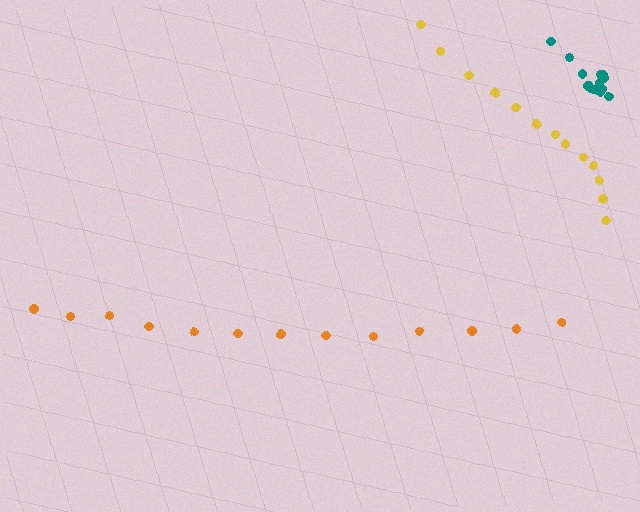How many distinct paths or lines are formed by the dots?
There are 3 distinct paths.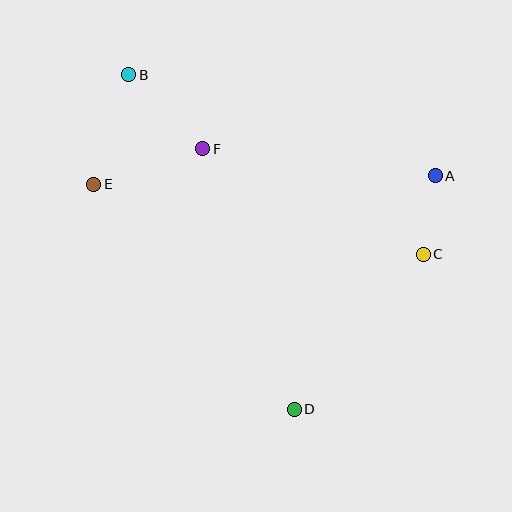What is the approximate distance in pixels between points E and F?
The distance between E and F is approximately 115 pixels.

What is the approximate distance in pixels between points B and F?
The distance between B and F is approximately 105 pixels.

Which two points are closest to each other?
Points A and C are closest to each other.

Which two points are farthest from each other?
Points B and D are farthest from each other.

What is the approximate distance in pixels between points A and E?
The distance between A and E is approximately 342 pixels.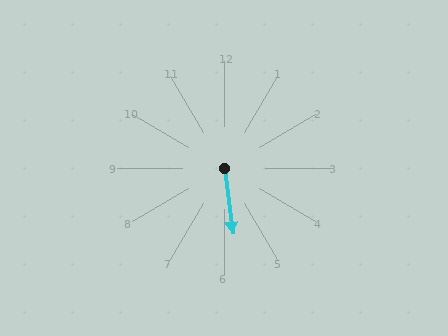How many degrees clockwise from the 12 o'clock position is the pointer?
Approximately 173 degrees.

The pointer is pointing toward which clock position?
Roughly 6 o'clock.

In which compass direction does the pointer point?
South.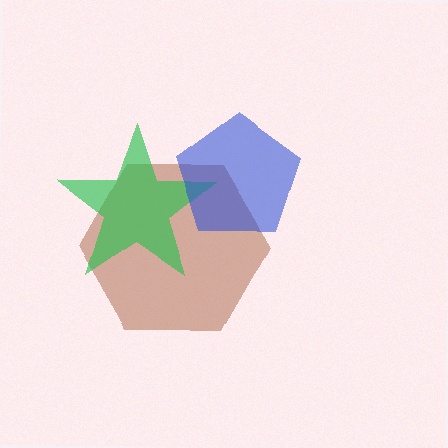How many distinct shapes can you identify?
There are 3 distinct shapes: a brown hexagon, a green star, a blue pentagon.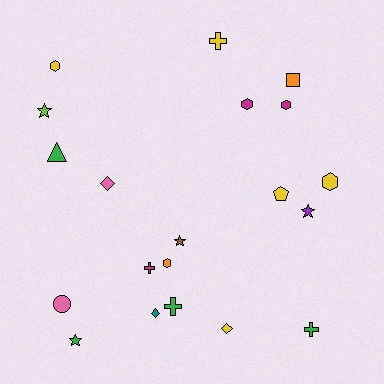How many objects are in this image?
There are 20 objects.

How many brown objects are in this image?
There is 1 brown object.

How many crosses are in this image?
There are 4 crosses.